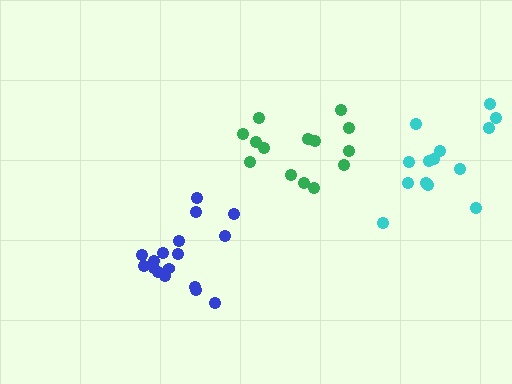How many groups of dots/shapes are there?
There are 3 groups.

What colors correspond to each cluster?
The clusters are colored: cyan, blue, green.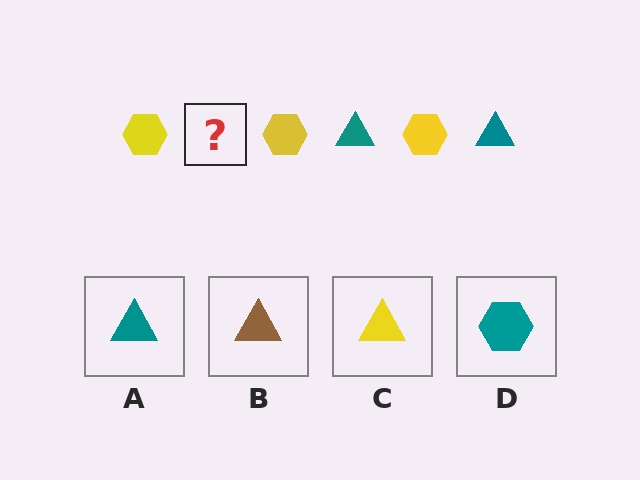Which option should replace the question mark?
Option A.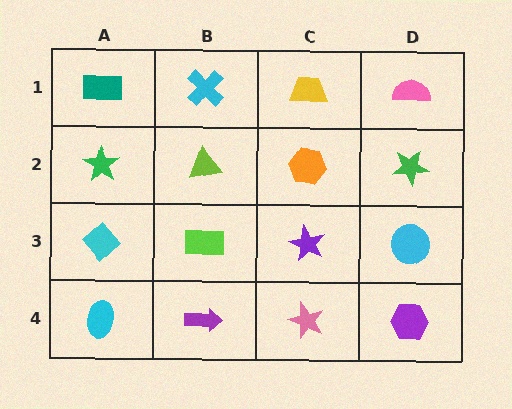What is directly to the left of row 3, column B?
A cyan diamond.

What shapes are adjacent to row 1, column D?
A green star (row 2, column D), a yellow trapezoid (row 1, column C).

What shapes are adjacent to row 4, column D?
A cyan circle (row 3, column D), a pink star (row 4, column C).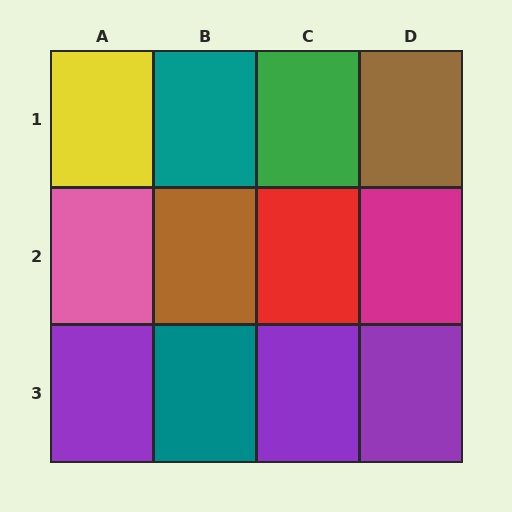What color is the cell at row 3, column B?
Teal.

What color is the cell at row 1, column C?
Green.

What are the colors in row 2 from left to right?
Pink, brown, red, magenta.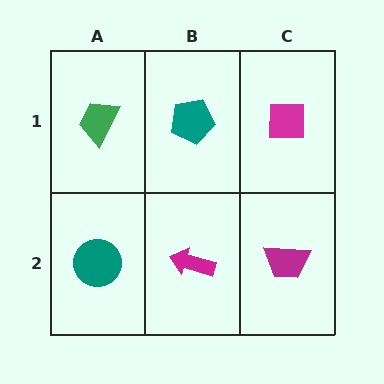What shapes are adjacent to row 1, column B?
A magenta arrow (row 2, column B), a green trapezoid (row 1, column A), a magenta square (row 1, column C).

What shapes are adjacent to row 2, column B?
A teal pentagon (row 1, column B), a teal circle (row 2, column A), a magenta trapezoid (row 2, column C).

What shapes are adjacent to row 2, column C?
A magenta square (row 1, column C), a magenta arrow (row 2, column B).